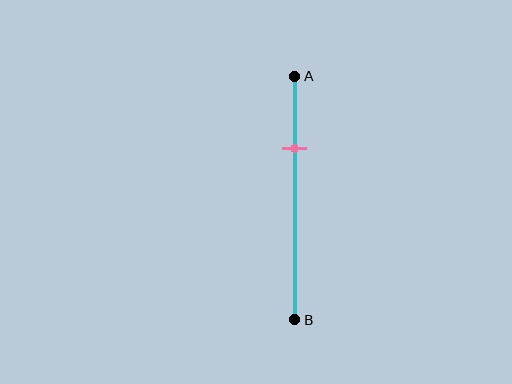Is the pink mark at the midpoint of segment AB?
No, the mark is at about 30% from A, not at the 50% midpoint.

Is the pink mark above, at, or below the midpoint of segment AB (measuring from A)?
The pink mark is above the midpoint of segment AB.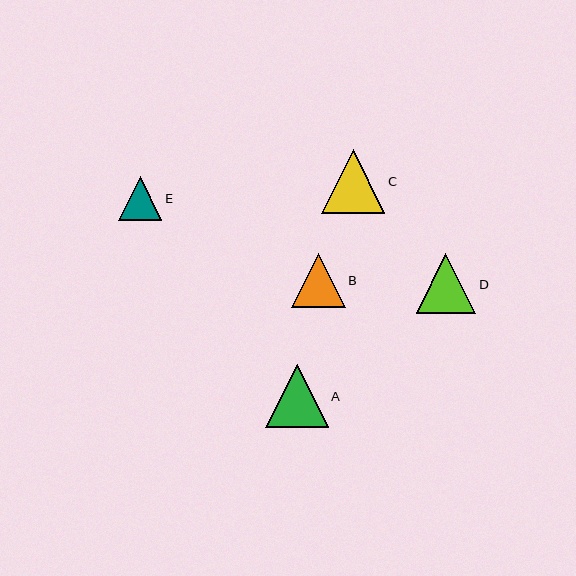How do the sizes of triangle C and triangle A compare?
Triangle C and triangle A are approximately the same size.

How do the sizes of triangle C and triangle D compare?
Triangle C and triangle D are approximately the same size.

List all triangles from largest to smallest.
From largest to smallest: C, A, D, B, E.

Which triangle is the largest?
Triangle C is the largest with a size of approximately 64 pixels.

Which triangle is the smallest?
Triangle E is the smallest with a size of approximately 43 pixels.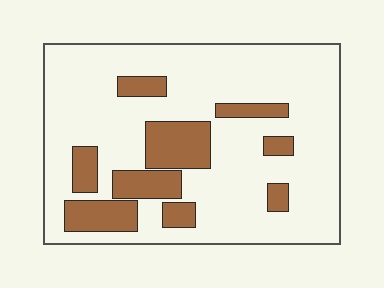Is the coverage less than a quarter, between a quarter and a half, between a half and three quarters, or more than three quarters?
Less than a quarter.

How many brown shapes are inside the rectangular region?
9.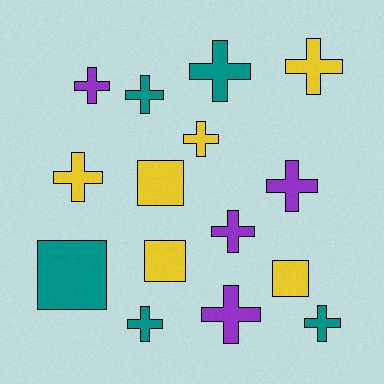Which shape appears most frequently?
Cross, with 11 objects.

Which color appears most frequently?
Yellow, with 6 objects.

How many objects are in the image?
There are 15 objects.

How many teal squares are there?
There is 1 teal square.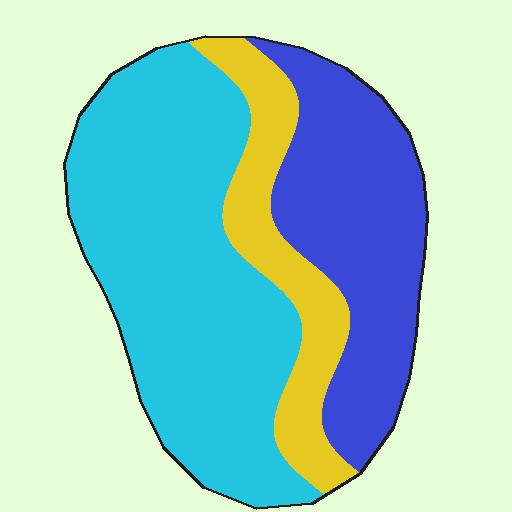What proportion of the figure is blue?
Blue covers about 30% of the figure.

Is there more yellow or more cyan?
Cyan.